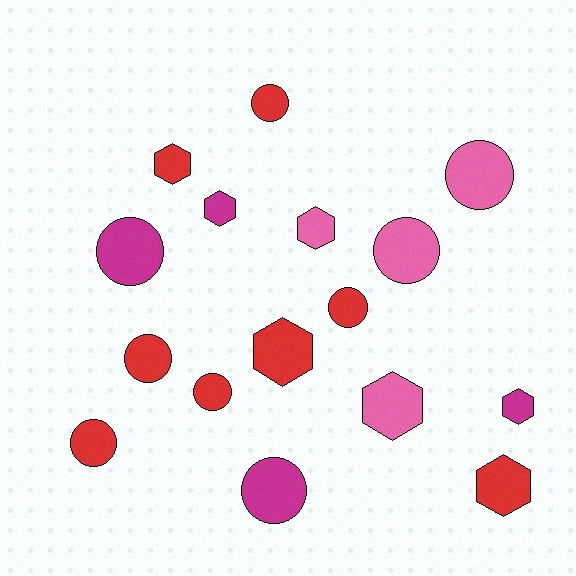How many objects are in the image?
There are 16 objects.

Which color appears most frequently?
Red, with 8 objects.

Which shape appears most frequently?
Circle, with 9 objects.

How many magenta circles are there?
There are 2 magenta circles.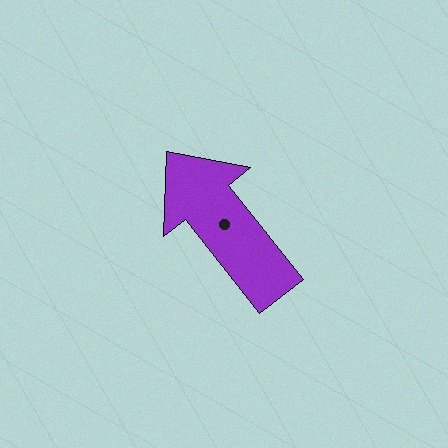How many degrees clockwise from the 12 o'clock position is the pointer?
Approximately 322 degrees.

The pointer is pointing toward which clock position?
Roughly 11 o'clock.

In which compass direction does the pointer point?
Northwest.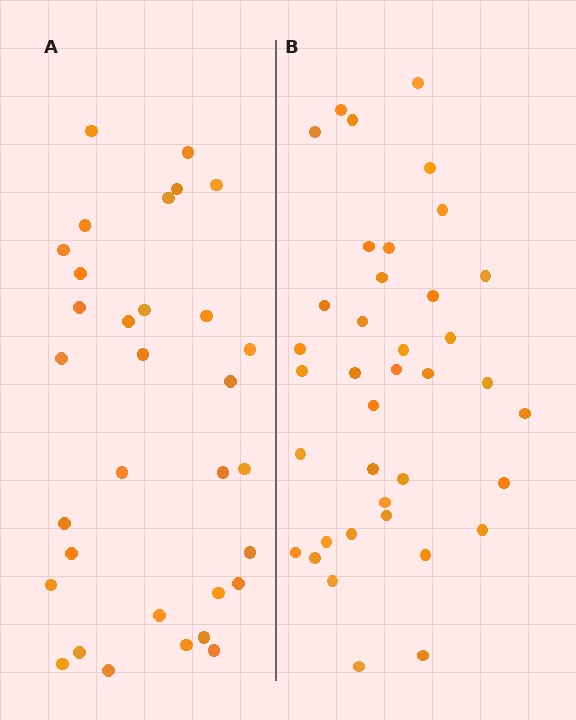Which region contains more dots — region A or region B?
Region B (the right region) has more dots.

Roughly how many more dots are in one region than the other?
Region B has about 6 more dots than region A.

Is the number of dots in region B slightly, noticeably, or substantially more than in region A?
Region B has only slightly more — the two regions are fairly close. The ratio is roughly 1.2 to 1.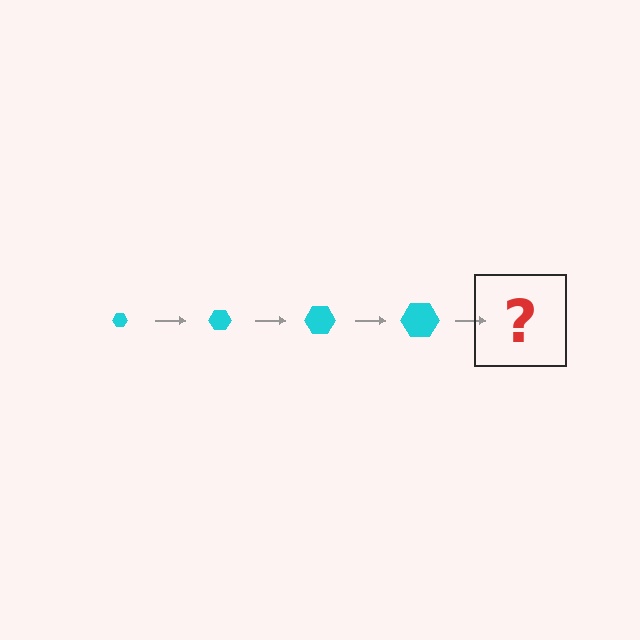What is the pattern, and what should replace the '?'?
The pattern is that the hexagon gets progressively larger each step. The '?' should be a cyan hexagon, larger than the previous one.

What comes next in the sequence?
The next element should be a cyan hexagon, larger than the previous one.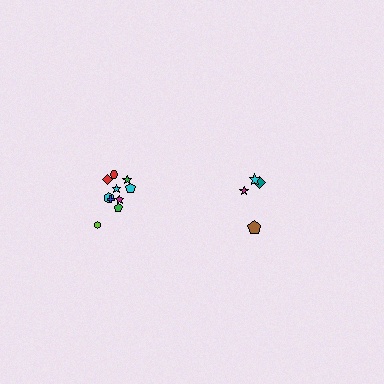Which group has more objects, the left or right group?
The left group.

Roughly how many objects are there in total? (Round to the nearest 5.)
Roughly 15 objects in total.